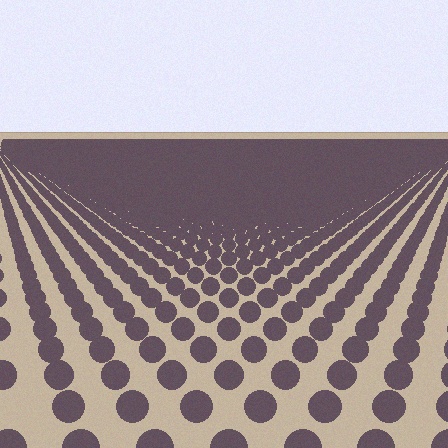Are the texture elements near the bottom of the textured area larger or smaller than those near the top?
Larger. Near the bottom, elements are closer to the viewer and appear at a bigger on-screen size.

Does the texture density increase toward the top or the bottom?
Density increases toward the top.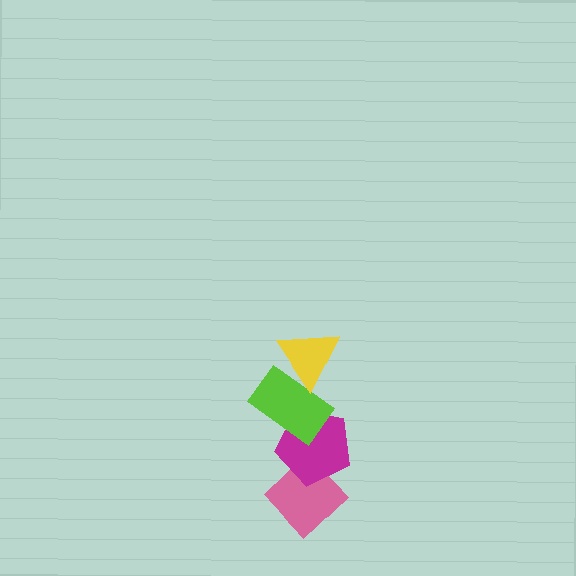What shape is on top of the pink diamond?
The magenta pentagon is on top of the pink diamond.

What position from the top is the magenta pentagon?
The magenta pentagon is 3rd from the top.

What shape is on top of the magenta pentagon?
The lime rectangle is on top of the magenta pentagon.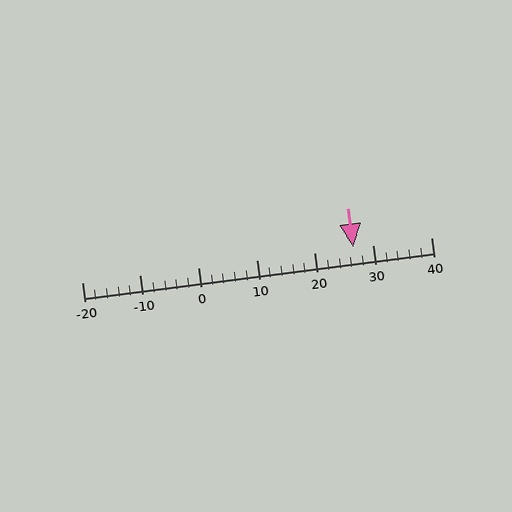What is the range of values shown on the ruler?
The ruler shows values from -20 to 40.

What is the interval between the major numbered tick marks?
The major tick marks are spaced 10 units apart.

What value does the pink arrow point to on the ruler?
The pink arrow points to approximately 27.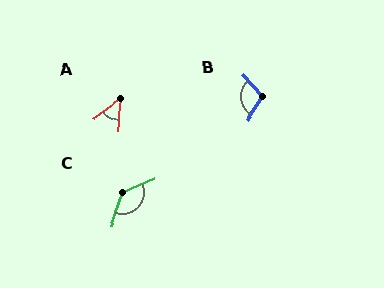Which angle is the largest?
C, at approximately 131 degrees.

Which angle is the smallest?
A, at approximately 48 degrees.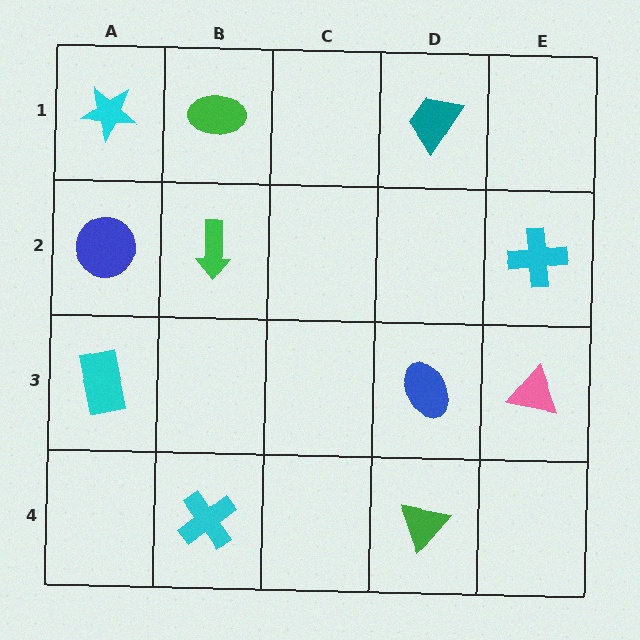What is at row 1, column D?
A teal trapezoid.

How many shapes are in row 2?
3 shapes.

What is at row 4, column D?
A green triangle.